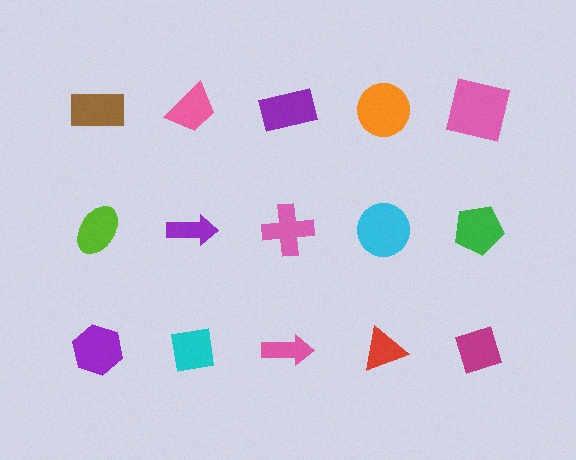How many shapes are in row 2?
5 shapes.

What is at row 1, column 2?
A pink trapezoid.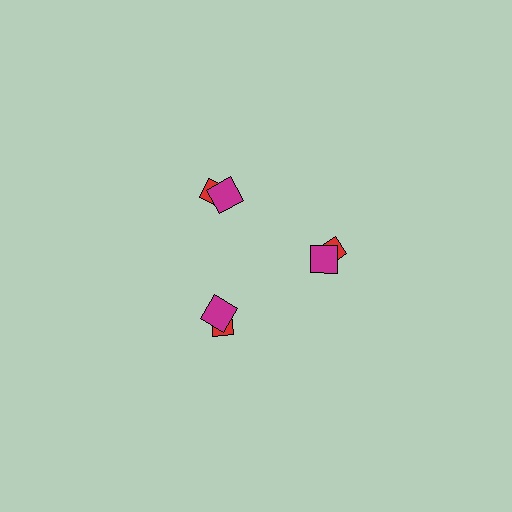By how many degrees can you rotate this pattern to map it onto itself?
The pattern maps onto itself every 120 degrees of rotation.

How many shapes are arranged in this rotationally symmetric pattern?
There are 6 shapes, arranged in 3 groups of 2.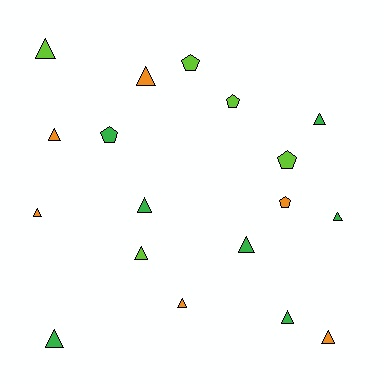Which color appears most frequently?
Green, with 7 objects.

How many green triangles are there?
There are 6 green triangles.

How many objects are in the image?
There are 18 objects.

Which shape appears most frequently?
Triangle, with 13 objects.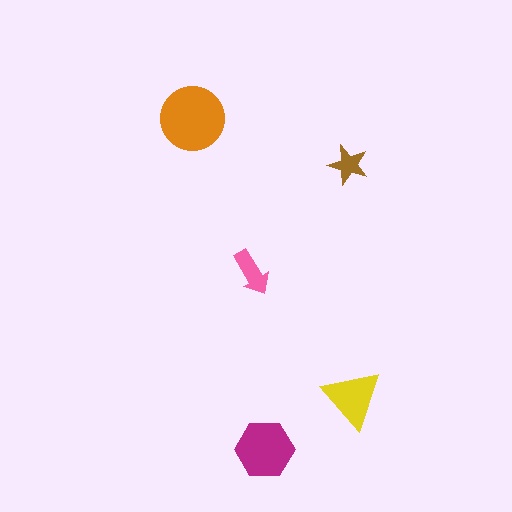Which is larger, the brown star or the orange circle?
The orange circle.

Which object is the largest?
The orange circle.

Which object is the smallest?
The brown star.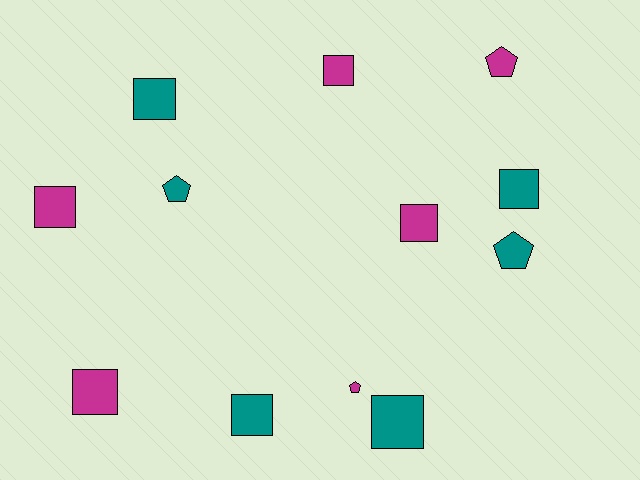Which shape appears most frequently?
Square, with 8 objects.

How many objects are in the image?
There are 12 objects.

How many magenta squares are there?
There are 4 magenta squares.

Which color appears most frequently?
Teal, with 6 objects.